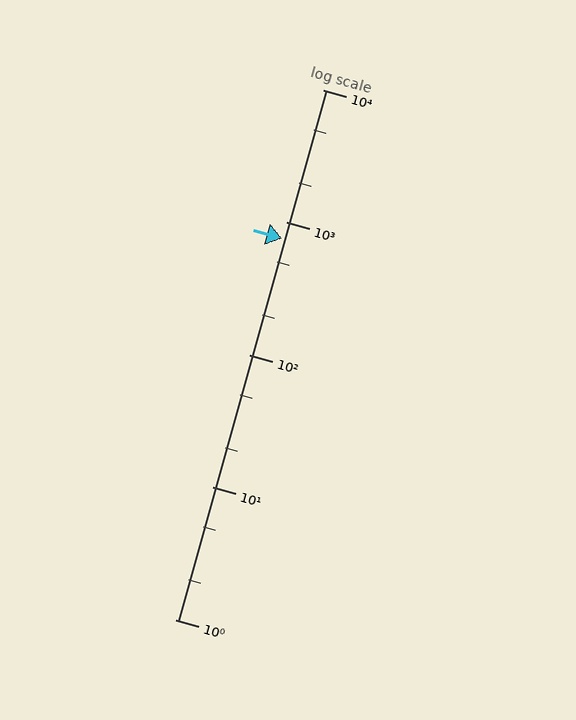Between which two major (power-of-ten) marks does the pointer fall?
The pointer is between 100 and 1000.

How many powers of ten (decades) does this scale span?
The scale spans 4 decades, from 1 to 10000.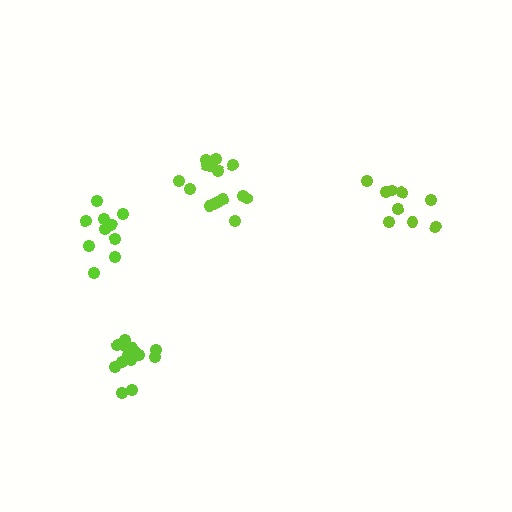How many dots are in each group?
Group 1: 9 dots, Group 2: 15 dots, Group 3: 10 dots, Group 4: 14 dots (48 total).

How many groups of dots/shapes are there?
There are 4 groups.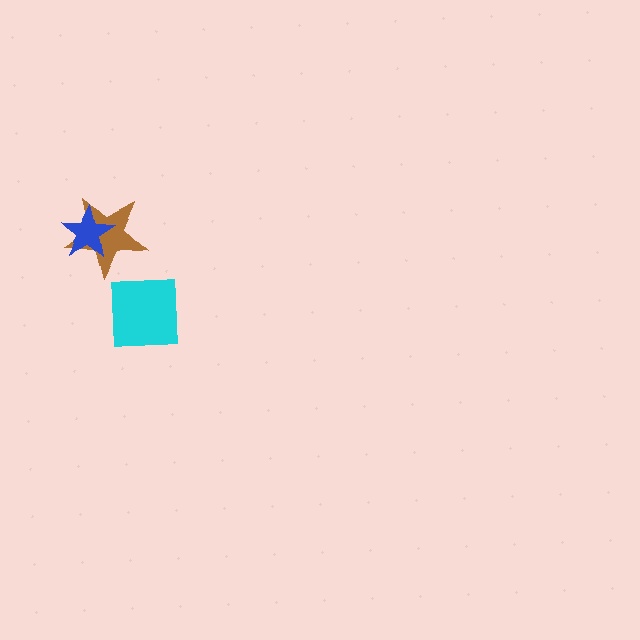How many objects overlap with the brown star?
1 object overlaps with the brown star.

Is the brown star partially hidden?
Yes, it is partially covered by another shape.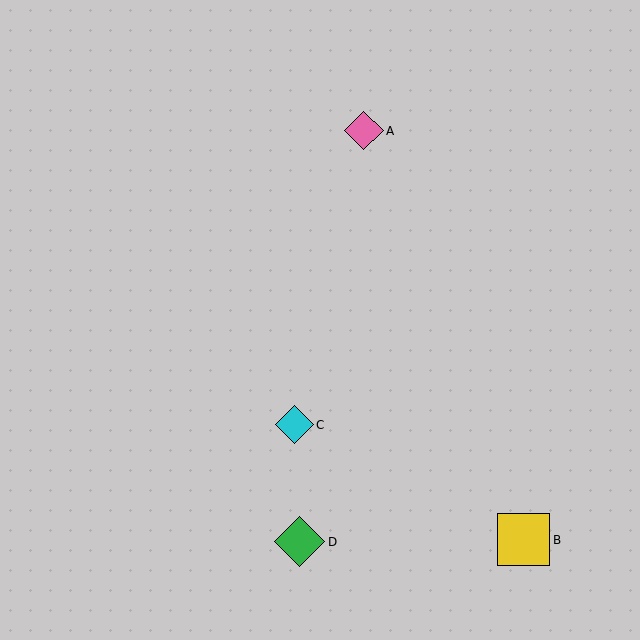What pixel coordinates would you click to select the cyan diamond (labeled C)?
Click at (294, 425) to select the cyan diamond C.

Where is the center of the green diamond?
The center of the green diamond is at (300, 542).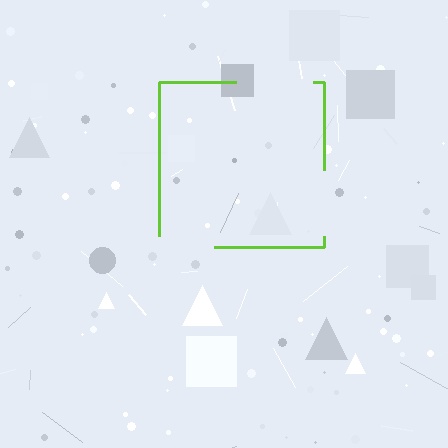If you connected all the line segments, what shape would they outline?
They would outline a square.